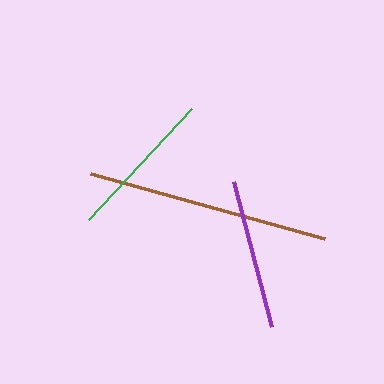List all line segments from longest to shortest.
From longest to shortest: brown, green, purple.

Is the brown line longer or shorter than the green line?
The brown line is longer than the green line.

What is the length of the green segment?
The green segment is approximately 152 pixels long.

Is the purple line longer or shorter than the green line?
The green line is longer than the purple line.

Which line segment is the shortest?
The purple line is the shortest at approximately 150 pixels.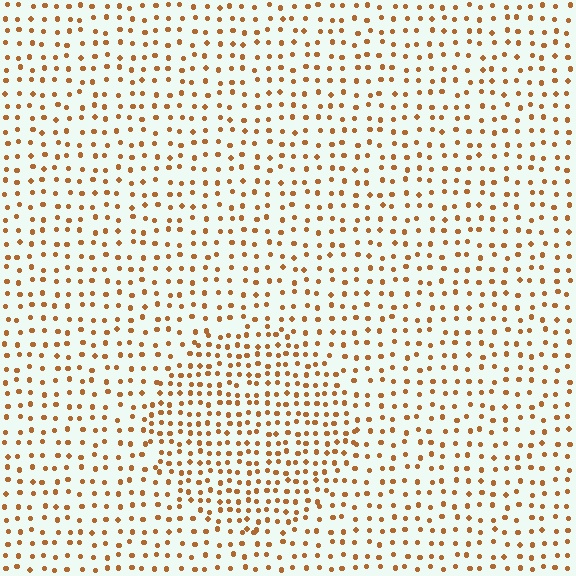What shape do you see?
I see a circle.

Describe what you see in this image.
The image contains small brown elements arranged at two different densities. A circle-shaped region is visible where the elements are more densely packed than the surrounding area.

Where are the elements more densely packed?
The elements are more densely packed inside the circle boundary.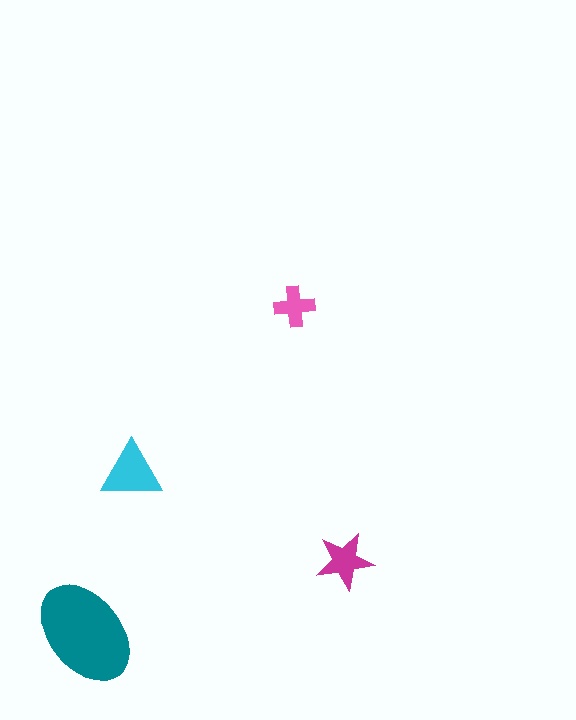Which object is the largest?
The teal ellipse.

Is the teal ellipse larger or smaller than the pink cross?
Larger.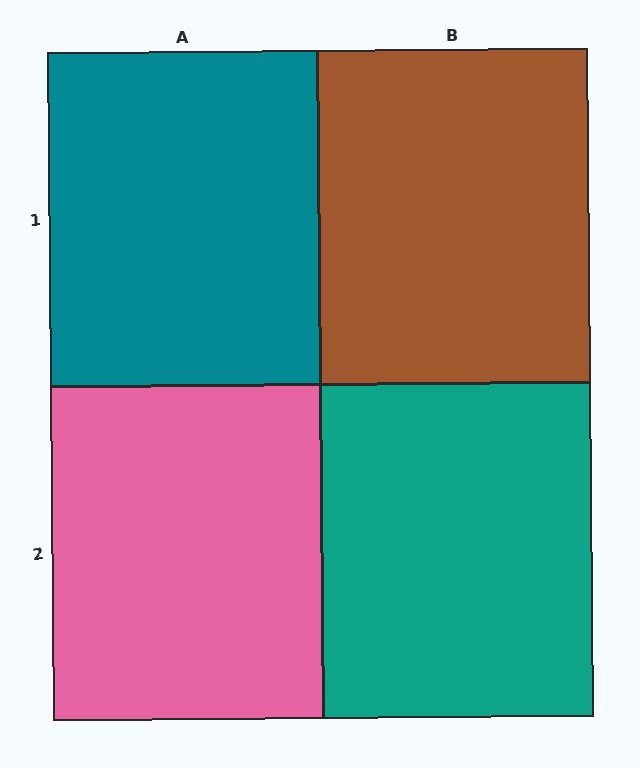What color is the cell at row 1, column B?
Brown.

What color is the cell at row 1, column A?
Teal.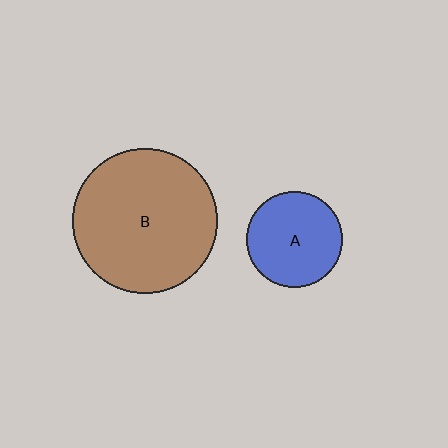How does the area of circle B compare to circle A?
Approximately 2.3 times.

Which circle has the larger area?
Circle B (brown).